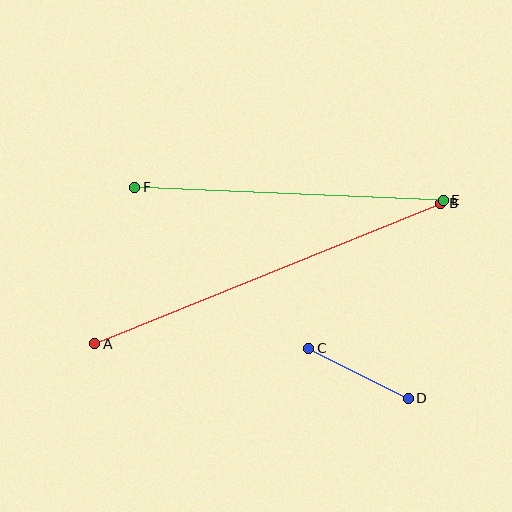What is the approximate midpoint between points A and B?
The midpoint is at approximately (268, 274) pixels.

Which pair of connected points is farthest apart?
Points A and B are farthest apart.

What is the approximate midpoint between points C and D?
The midpoint is at approximately (358, 373) pixels.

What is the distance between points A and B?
The distance is approximately 373 pixels.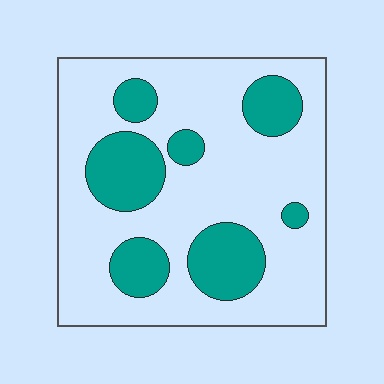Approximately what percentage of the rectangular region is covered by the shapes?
Approximately 25%.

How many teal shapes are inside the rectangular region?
7.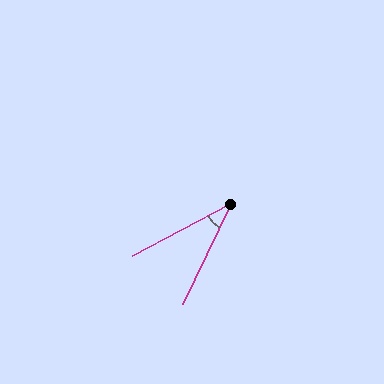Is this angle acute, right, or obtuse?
It is acute.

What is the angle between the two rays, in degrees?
Approximately 36 degrees.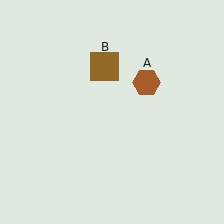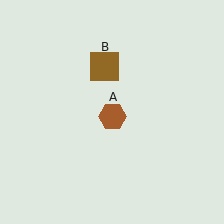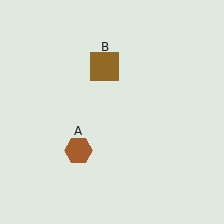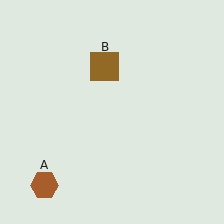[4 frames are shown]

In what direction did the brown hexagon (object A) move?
The brown hexagon (object A) moved down and to the left.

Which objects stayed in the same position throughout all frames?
Brown square (object B) remained stationary.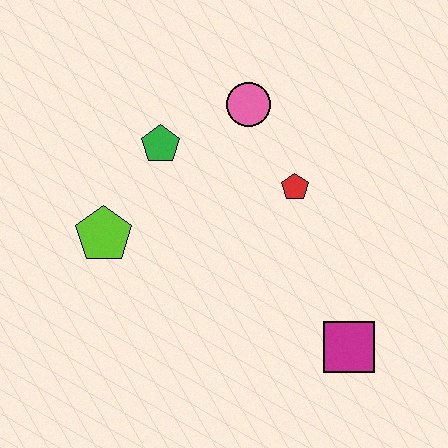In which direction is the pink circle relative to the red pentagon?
The pink circle is above the red pentagon.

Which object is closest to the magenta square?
The red pentagon is closest to the magenta square.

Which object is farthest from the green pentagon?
The magenta square is farthest from the green pentagon.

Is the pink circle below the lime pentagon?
No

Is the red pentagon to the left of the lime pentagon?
No